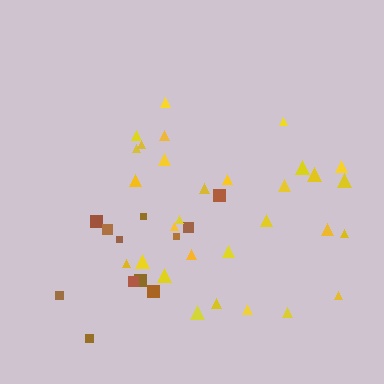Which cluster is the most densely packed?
Brown.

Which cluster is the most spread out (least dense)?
Yellow.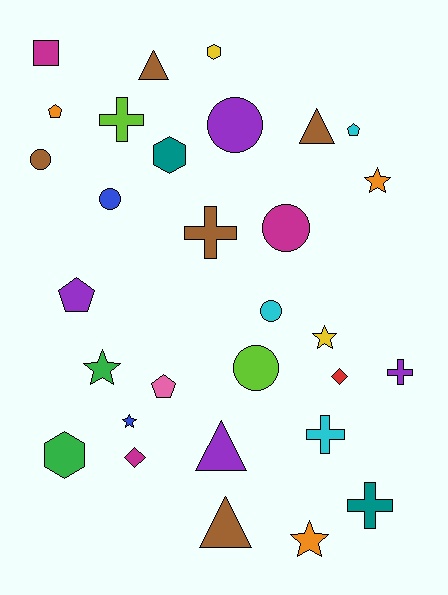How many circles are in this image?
There are 6 circles.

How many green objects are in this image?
There are 2 green objects.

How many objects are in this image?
There are 30 objects.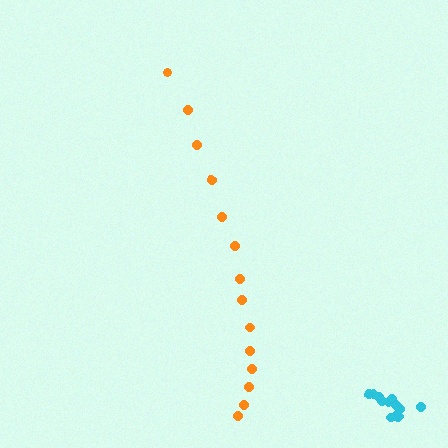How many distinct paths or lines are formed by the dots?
There are 2 distinct paths.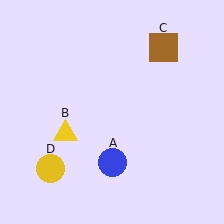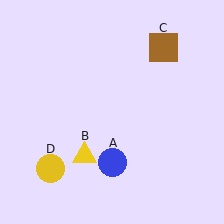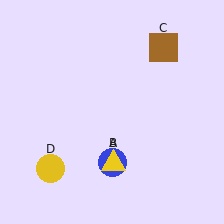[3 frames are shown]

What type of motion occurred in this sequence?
The yellow triangle (object B) rotated counterclockwise around the center of the scene.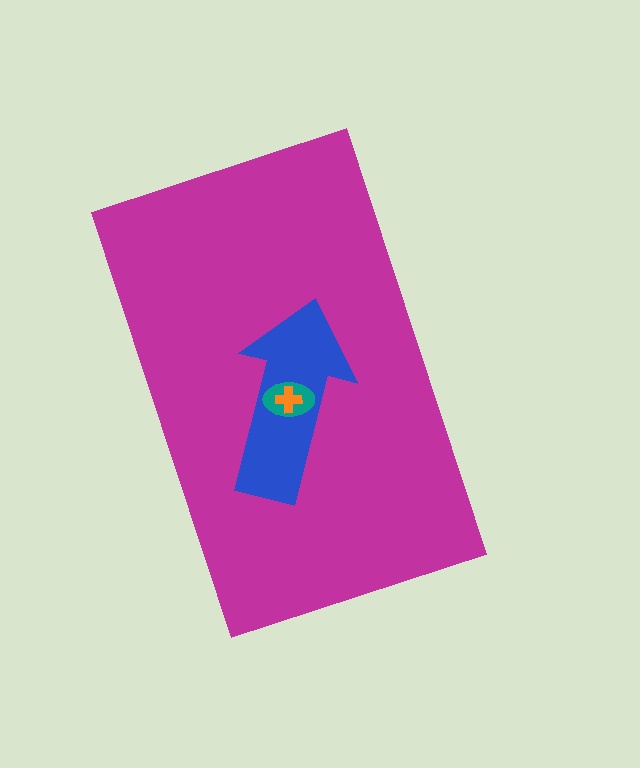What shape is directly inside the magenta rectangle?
The blue arrow.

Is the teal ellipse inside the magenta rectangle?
Yes.